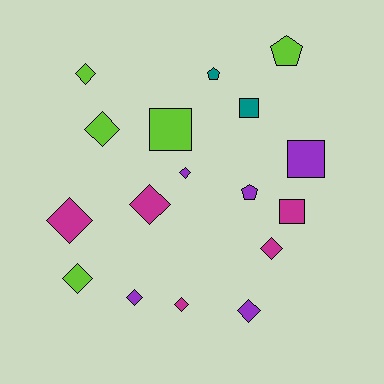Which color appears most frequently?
Lime, with 5 objects.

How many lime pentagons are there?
There is 1 lime pentagon.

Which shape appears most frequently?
Diamond, with 10 objects.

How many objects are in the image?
There are 17 objects.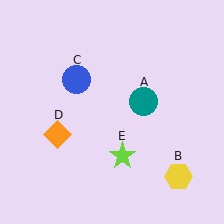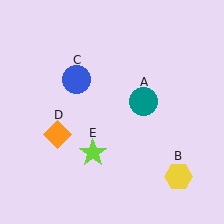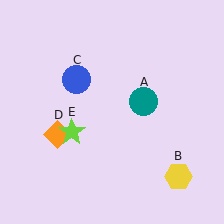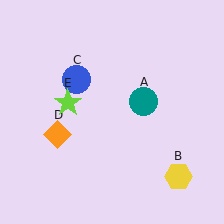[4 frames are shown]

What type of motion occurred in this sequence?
The lime star (object E) rotated clockwise around the center of the scene.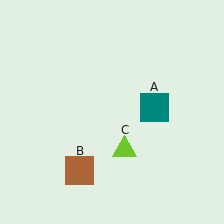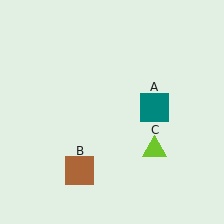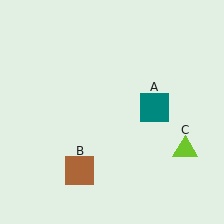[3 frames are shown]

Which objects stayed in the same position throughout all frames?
Teal square (object A) and brown square (object B) remained stationary.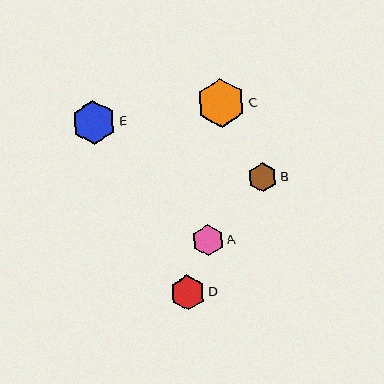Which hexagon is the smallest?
Hexagon B is the smallest with a size of approximately 29 pixels.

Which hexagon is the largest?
Hexagon C is the largest with a size of approximately 49 pixels.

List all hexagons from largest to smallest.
From largest to smallest: C, E, D, A, B.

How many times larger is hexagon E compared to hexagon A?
Hexagon E is approximately 1.4 times the size of hexagon A.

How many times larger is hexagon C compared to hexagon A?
Hexagon C is approximately 1.5 times the size of hexagon A.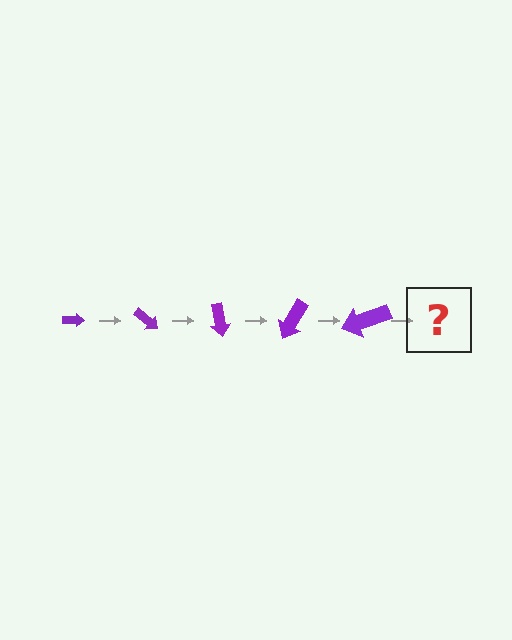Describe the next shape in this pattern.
It should be an arrow, larger than the previous one and rotated 200 degrees from the start.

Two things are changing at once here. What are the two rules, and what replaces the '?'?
The two rules are that the arrow grows larger each step and it rotates 40 degrees each step. The '?' should be an arrow, larger than the previous one and rotated 200 degrees from the start.